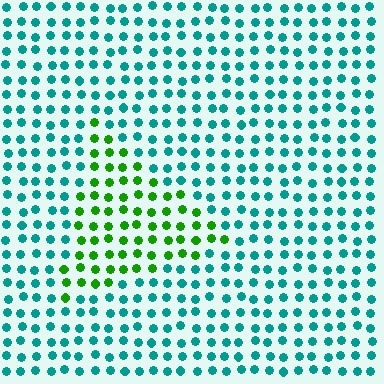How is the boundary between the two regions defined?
The boundary is defined purely by a slight shift in hue (about 60 degrees). Spacing, size, and orientation are identical on both sides.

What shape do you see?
I see a triangle.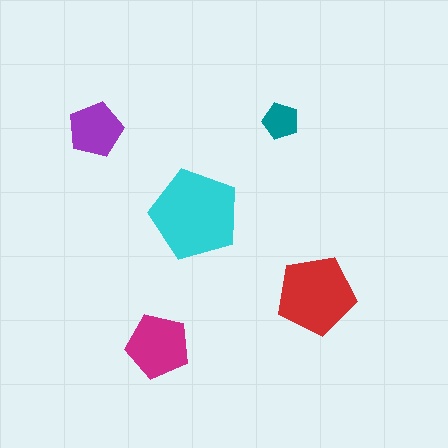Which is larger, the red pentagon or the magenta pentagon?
The red one.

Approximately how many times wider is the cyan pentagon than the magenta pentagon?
About 1.5 times wider.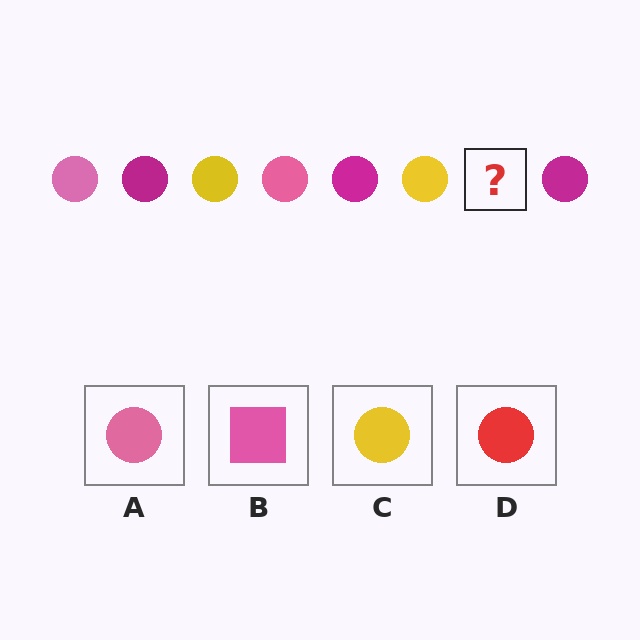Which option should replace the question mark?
Option A.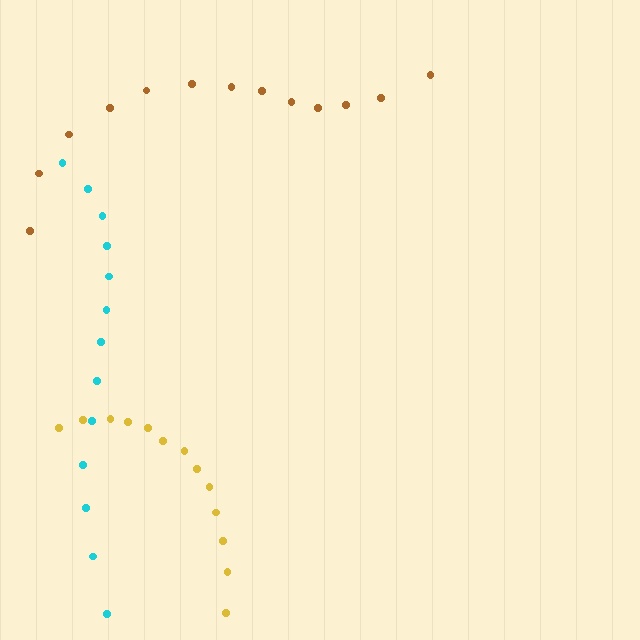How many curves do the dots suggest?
There are 3 distinct paths.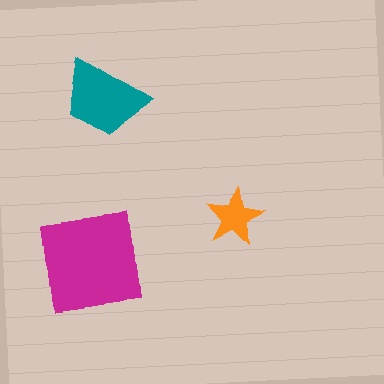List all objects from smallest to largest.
The orange star, the teal trapezoid, the magenta square.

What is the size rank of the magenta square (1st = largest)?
1st.